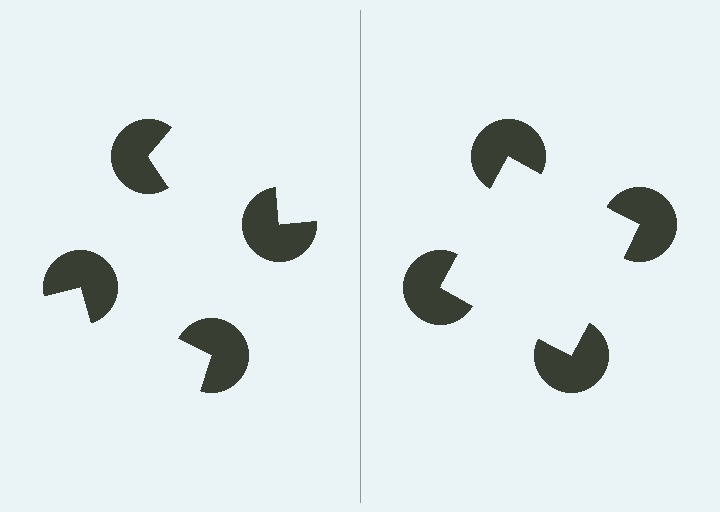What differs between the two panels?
The pac-man discs are positioned identically on both sides; only the wedge orientations differ. On the right they align to a square; on the left they are misaligned.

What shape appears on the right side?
An illusory square.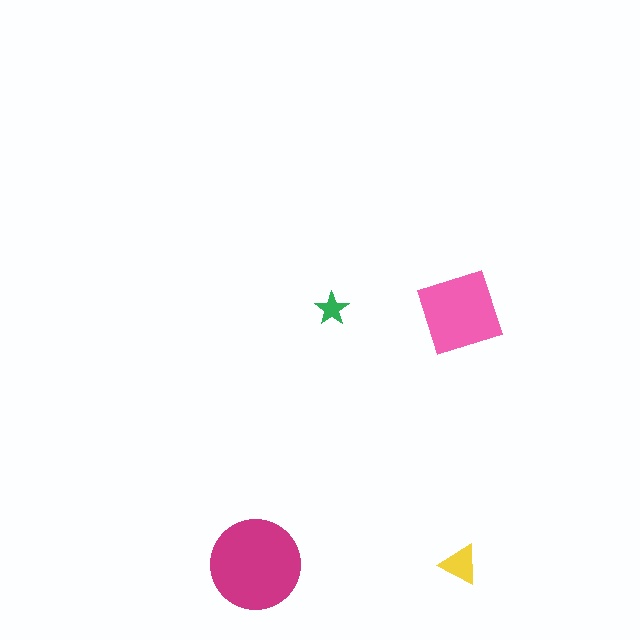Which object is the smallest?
The green star.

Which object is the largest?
The magenta circle.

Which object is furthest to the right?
The yellow triangle is rightmost.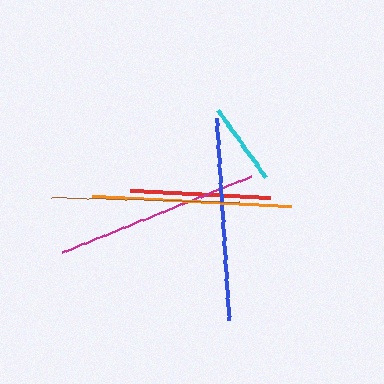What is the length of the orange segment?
The orange segment is approximately 200 pixels long.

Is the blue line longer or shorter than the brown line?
The blue line is longer than the brown line.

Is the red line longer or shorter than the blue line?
The blue line is longer than the red line.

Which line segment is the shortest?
The cyan line is the shortest at approximately 82 pixels.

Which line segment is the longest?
The magenta line is the longest at approximately 204 pixels.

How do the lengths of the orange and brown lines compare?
The orange and brown lines are approximately the same length.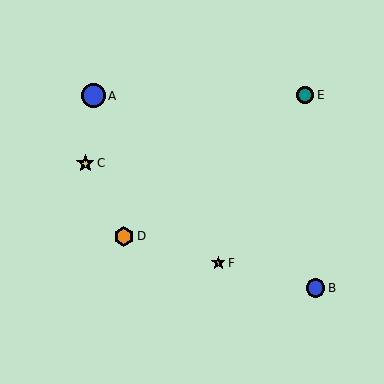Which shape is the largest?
The blue circle (labeled A) is the largest.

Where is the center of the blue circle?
The center of the blue circle is at (93, 96).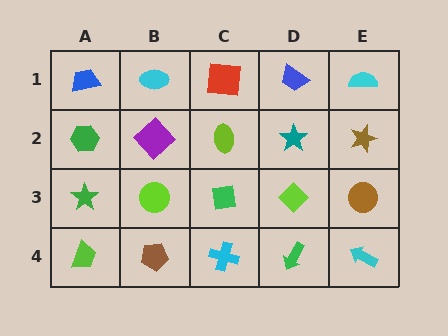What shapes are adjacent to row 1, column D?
A teal star (row 2, column D), a red square (row 1, column C), a cyan semicircle (row 1, column E).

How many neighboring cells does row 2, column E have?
3.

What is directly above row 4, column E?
A brown circle.